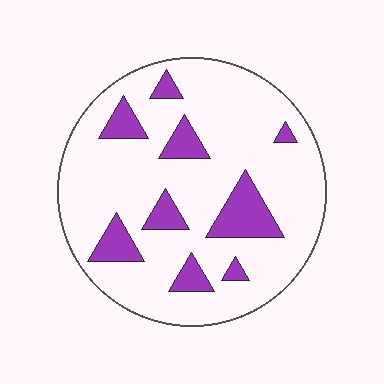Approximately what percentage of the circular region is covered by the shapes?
Approximately 15%.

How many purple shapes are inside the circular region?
9.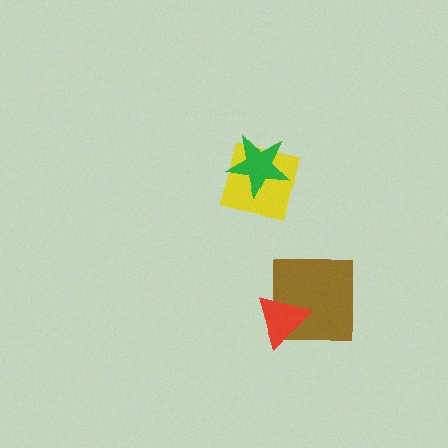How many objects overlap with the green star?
1 object overlaps with the green star.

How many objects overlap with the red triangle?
1 object overlaps with the red triangle.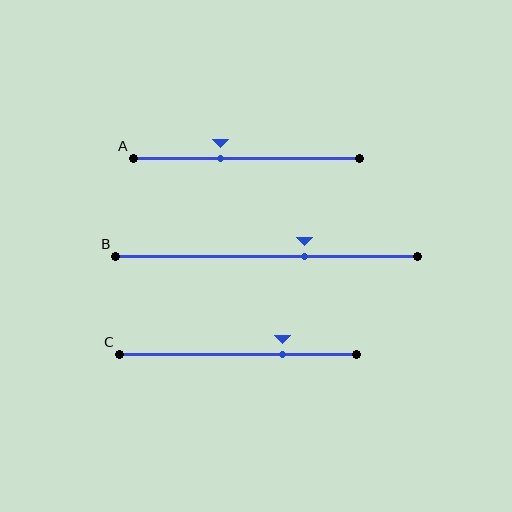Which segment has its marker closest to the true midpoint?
Segment A has its marker closest to the true midpoint.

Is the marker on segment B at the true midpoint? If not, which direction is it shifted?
No, the marker on segment B is shifted to the right by about 13% of the segment length.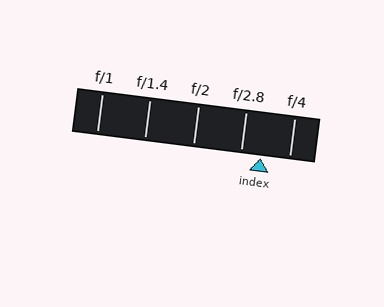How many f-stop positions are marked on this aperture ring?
There are 5 f-stop positions marked.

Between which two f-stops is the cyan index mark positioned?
The index mark is between f/2.8 and f/4.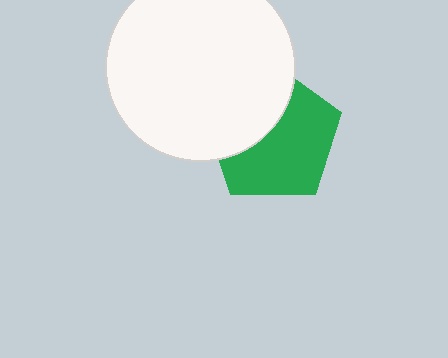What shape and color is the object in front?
The object in front is a white circle.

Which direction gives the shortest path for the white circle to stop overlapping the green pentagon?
Moving toward the upper-left gives the shortest separation.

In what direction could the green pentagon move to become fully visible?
The green pentagon could move toward the lower-right. That would shift it out from behind the white circle entirely.